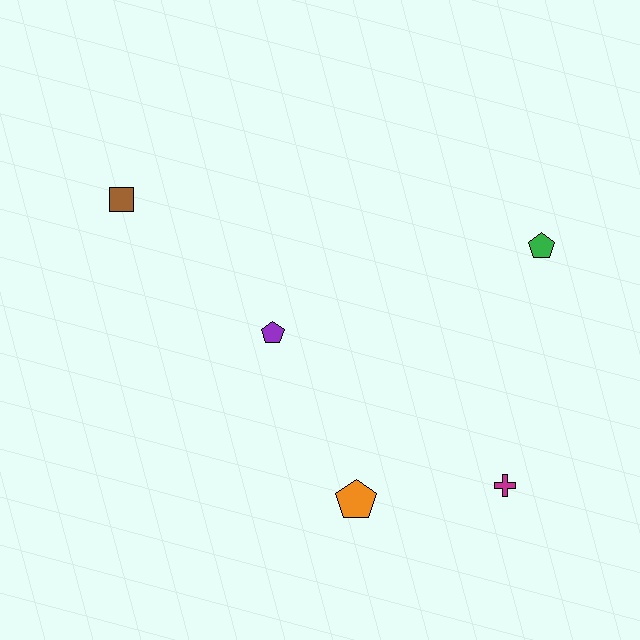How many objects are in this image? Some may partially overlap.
There are 5 objects.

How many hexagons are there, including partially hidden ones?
There are no hexagons.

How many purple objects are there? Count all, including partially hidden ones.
There is 1 purple object.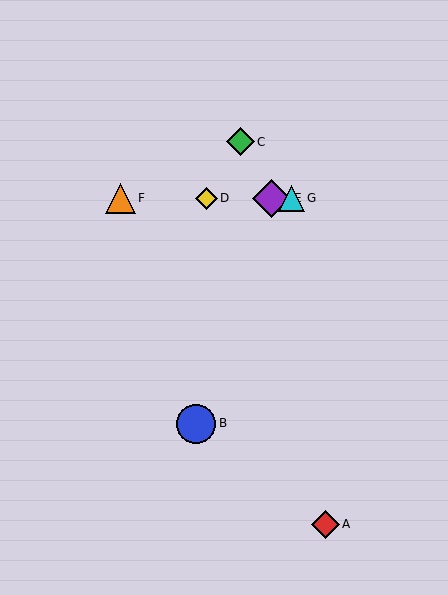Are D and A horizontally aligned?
No, D is at y≈198 and A is at y≈524.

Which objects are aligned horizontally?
Objects D, E, F, G are aligned horizontally.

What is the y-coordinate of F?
Object F is at y≈198.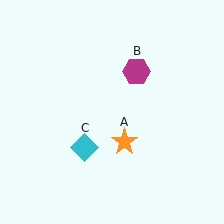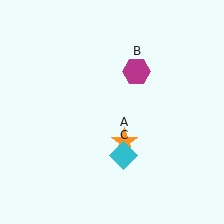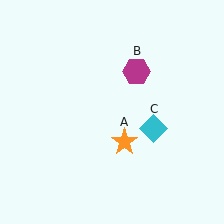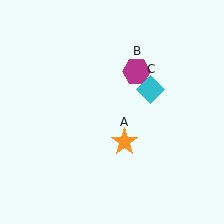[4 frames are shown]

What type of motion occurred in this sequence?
The cyan diamond (object C) rotated counterclockwise around the center of the scene.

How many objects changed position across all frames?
1 object changed position: cyan diamond (object C).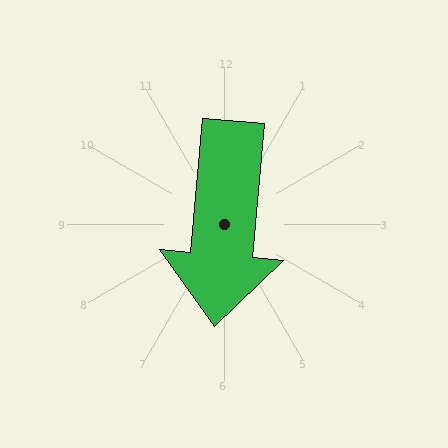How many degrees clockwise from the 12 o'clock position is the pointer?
Approximately 185 degrees.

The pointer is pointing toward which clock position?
Roughly 6 o'clock.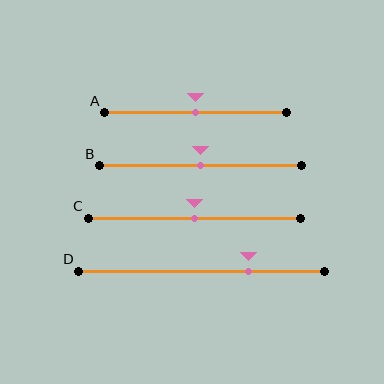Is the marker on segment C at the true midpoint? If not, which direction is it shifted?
Yes, the marker on segment C is at the true midpoint.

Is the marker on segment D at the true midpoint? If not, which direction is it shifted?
No, the marker on segment D is shifted to the right by about 19% of the segment length.